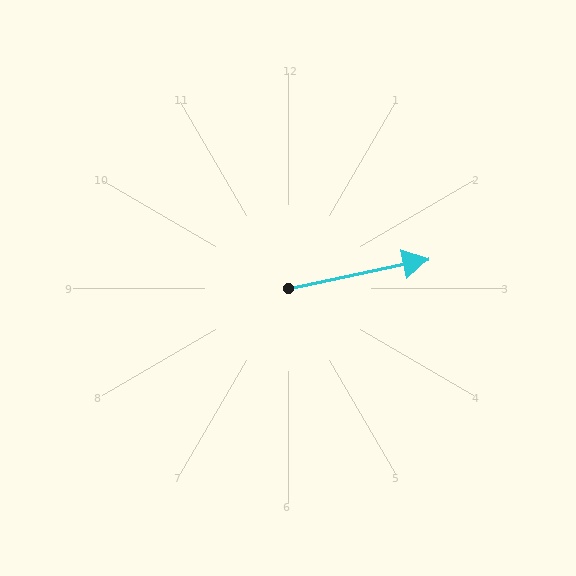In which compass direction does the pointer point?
East.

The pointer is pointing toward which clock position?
Roughly 3 o'clock.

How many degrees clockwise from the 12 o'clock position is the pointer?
Approximately 78 degrees.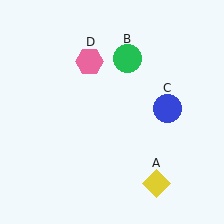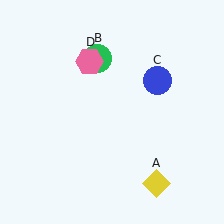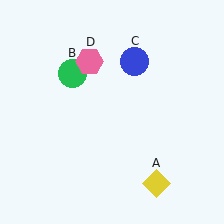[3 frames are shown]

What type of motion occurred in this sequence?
The green circle (object B), blue circle (object C) rotated counterclockwise around the center of the scene.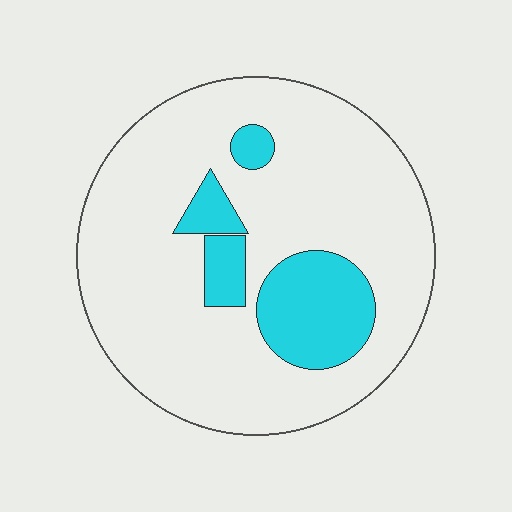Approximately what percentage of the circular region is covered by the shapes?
Approximately 20%.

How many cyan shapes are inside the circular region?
4.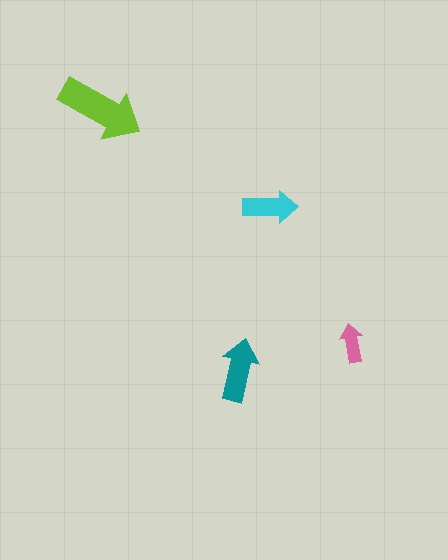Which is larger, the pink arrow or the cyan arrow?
The cyan one.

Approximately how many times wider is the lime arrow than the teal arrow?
About 1.5 times wider.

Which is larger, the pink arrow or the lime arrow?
The lime one.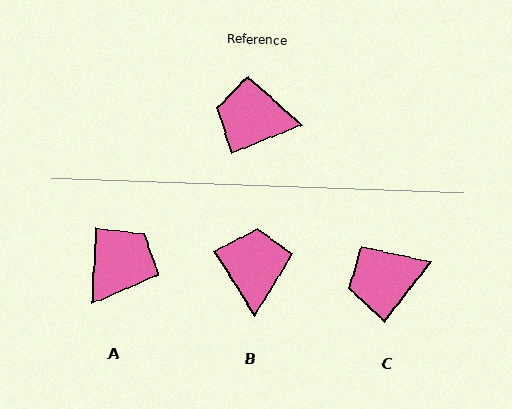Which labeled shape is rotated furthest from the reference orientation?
A, about 114 degrees away.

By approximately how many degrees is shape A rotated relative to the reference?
Approximately 114 degrees clockwise.